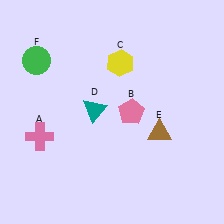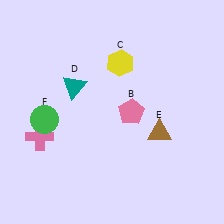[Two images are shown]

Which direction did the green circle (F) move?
The green circle (F) moved down.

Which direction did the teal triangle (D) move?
The teal triangle (D) moved up.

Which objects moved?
The objects that moved are: the teal triangle (D), the green circle (F).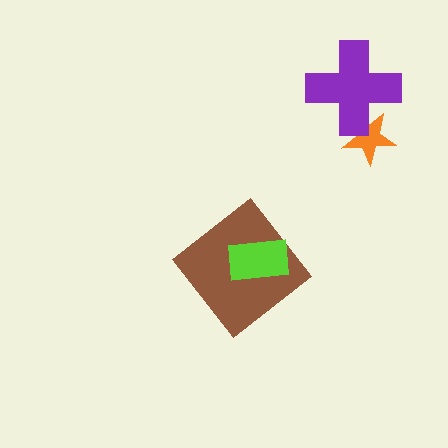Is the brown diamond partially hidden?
Yes, it is partially covered by another shape.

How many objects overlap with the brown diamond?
1 object overlaps with the brown diamond.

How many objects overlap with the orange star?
1 object overlaps with the orange star.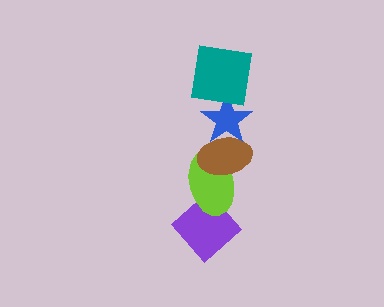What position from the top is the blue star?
The blue star is 2nd from the top.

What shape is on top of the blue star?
The teal square is on top of the blue star.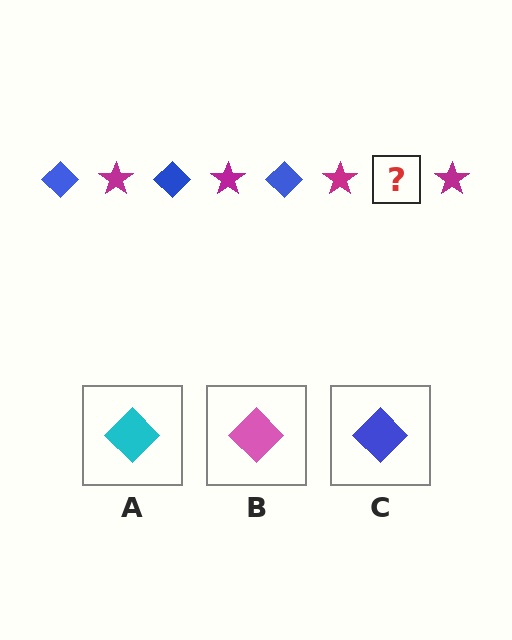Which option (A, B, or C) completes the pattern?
C.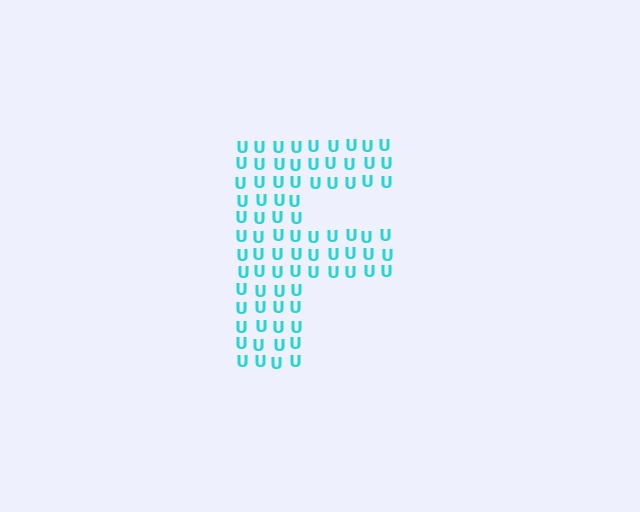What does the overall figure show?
The overall figure shows the letter F.